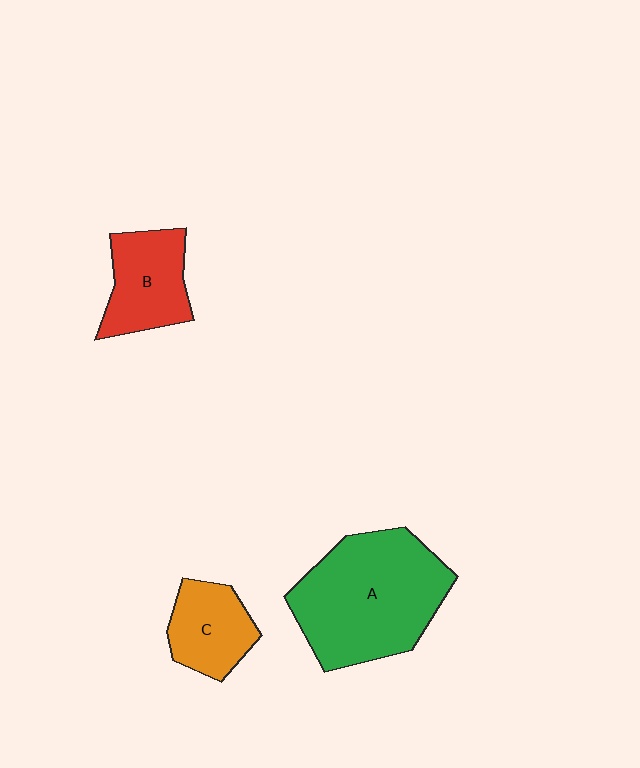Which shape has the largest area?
Shape A (green).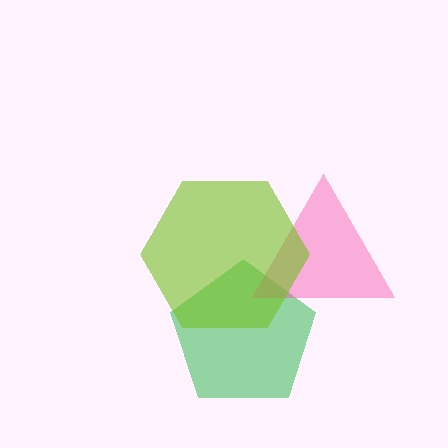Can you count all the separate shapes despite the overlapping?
Yes, there are 3 separate shapes.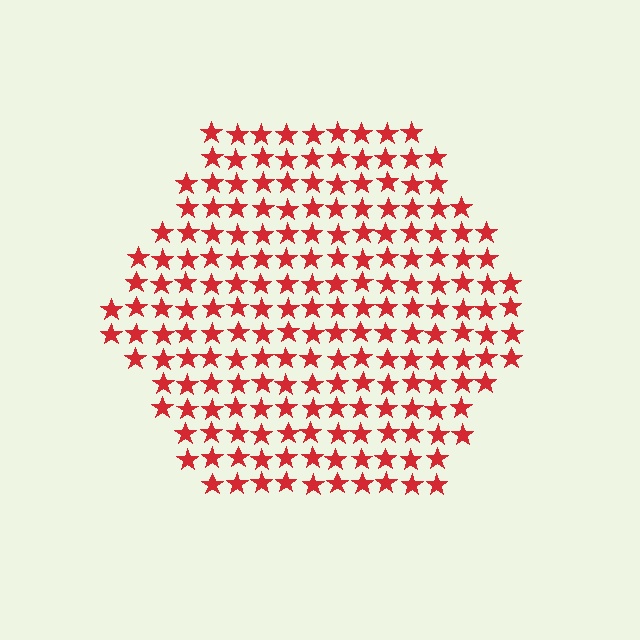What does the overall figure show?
The overall figure shows a hexagon.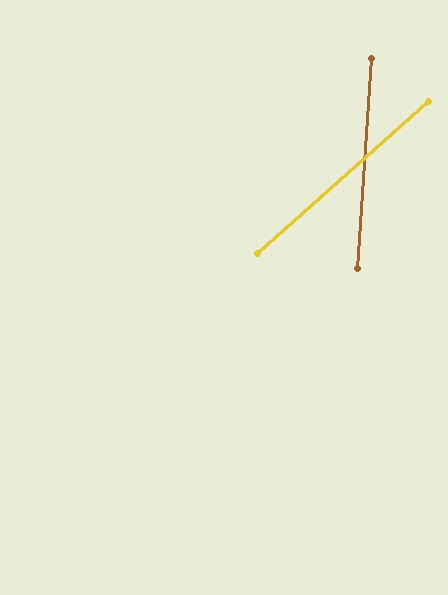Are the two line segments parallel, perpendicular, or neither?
Neither parallel nor perpendicular — they differ by about 45°.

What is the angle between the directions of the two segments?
Approximately 45 degrees.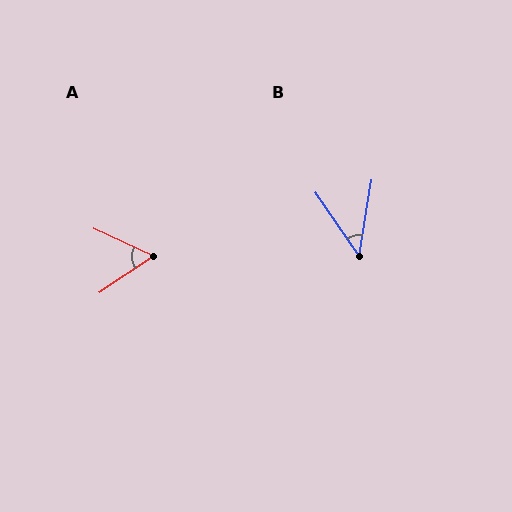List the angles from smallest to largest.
B (43°), A (58°).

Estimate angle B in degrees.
Approximately 43 degrees.